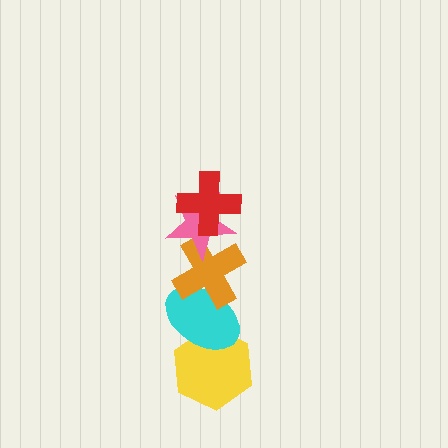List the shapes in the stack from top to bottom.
From top to bottom: the red cross, the pink star, the orange cross, the cyan ellipse, the yellow hexagon.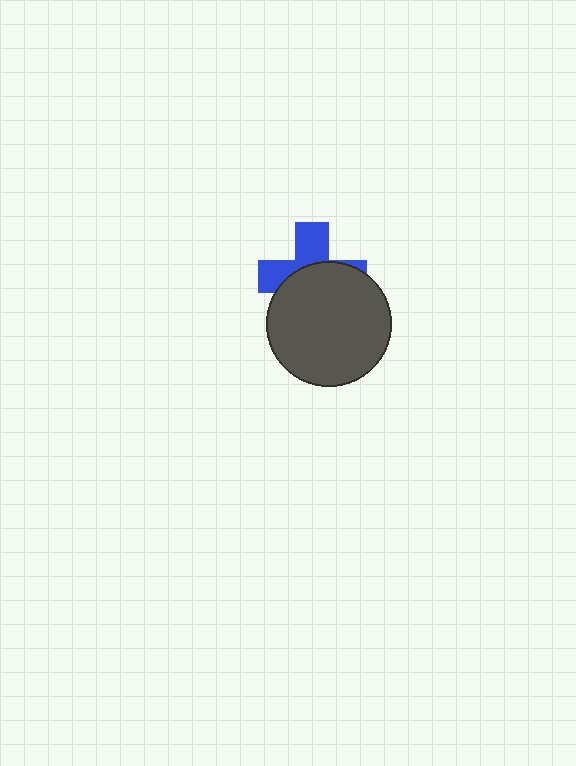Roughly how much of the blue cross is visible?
A small part of it is visible (roughly 42%).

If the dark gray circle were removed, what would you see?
You would see the complete blue cross.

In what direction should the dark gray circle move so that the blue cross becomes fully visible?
The dark gray circle should move down. That is the shortest direction to clear the overlap and leave the blue cross fully visible.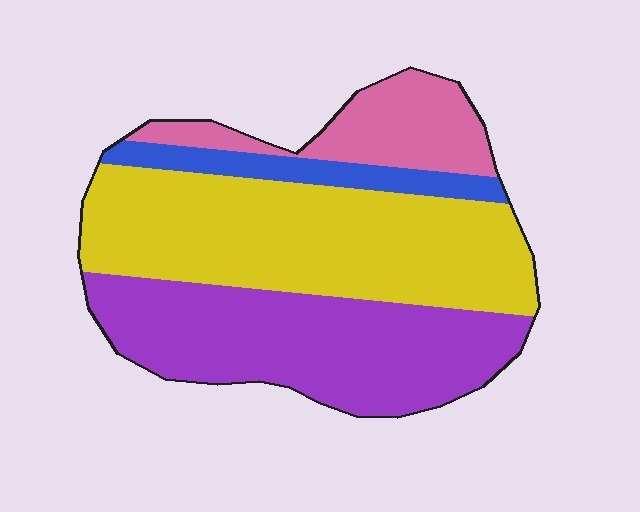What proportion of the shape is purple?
Purple covers roughly 35% of the shape.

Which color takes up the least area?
Blue, at roughly 10%.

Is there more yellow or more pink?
Yellow.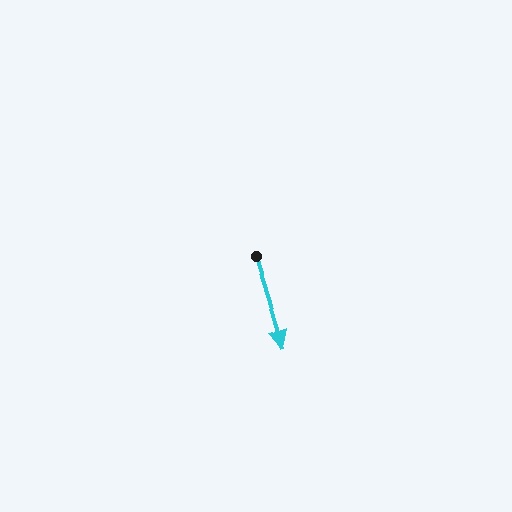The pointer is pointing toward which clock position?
Roughly 5 o'clock.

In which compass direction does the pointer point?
South.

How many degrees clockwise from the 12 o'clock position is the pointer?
Approximately 162 degrees.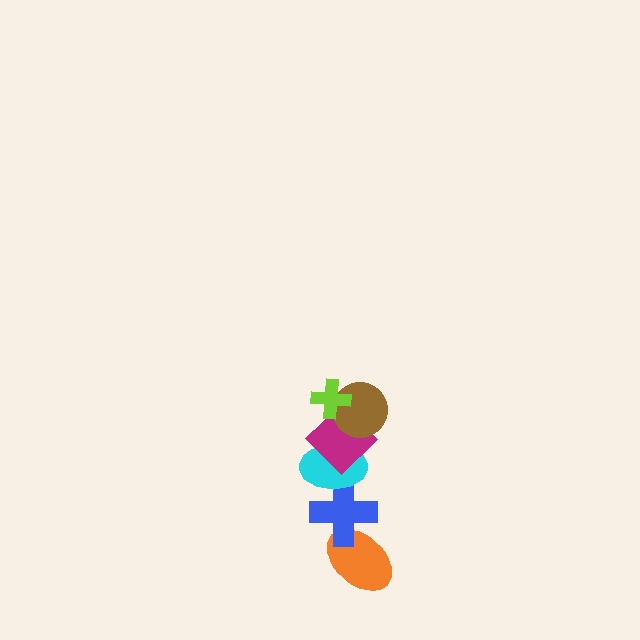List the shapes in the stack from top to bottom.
From top to bottom: the lime cross, the brown circle, the magenta diamond, the cyan ellipse, the blue cross, the orange ellipse.